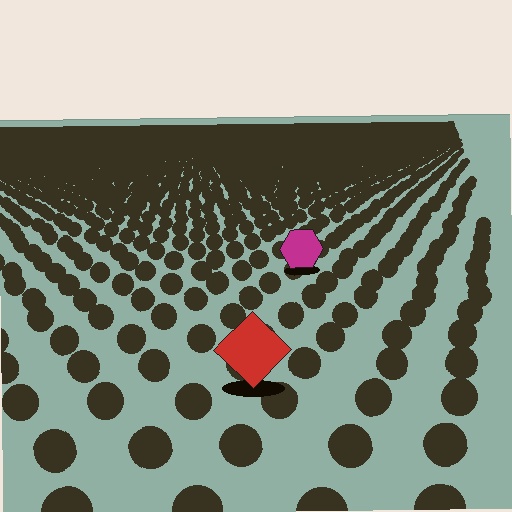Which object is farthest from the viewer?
The magenta hexagon is farthest from the viewer. It appears smaller and the ground texture around it is denser.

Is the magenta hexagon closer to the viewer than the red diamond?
No. The red diamond is closer — you can tell from the texture gradient: the ground texture is coarser near it.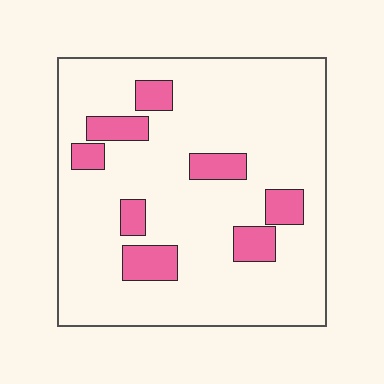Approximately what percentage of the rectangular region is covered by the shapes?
Approximately 15%.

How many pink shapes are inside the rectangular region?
8.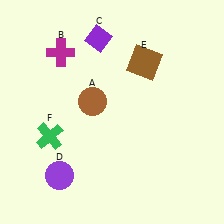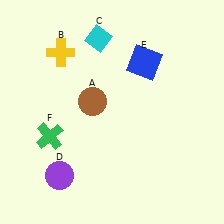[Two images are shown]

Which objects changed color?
B changed from magenta to yellow. C changed from purple to cyan. E changed from brown to blue.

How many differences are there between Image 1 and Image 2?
There are 3 differences between the two images.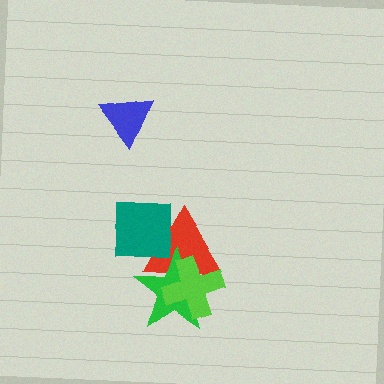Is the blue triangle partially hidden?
No, no other shape covers it.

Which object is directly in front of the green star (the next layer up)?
The lime cross is directly in front of the green star.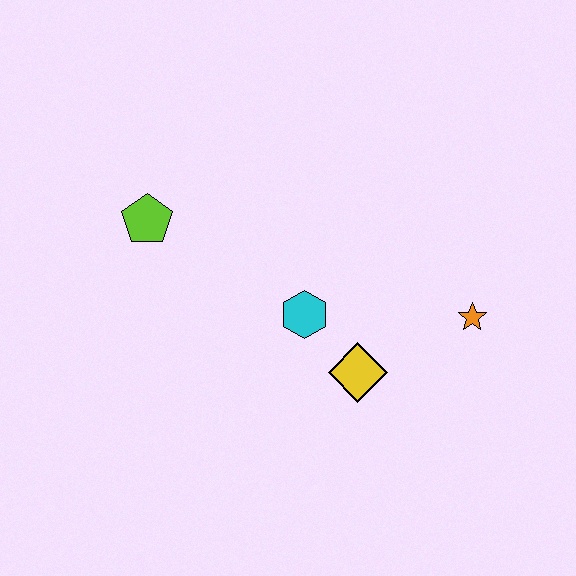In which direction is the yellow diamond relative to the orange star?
The yellow diamond is to the left of the orange star.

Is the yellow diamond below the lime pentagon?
Yes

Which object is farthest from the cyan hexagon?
The lime pentagon is farthest from the cyan hexagon.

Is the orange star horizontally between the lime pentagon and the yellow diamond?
No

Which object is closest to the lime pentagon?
The cyan hexagon is closest to the lime pentagon.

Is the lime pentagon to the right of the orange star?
No